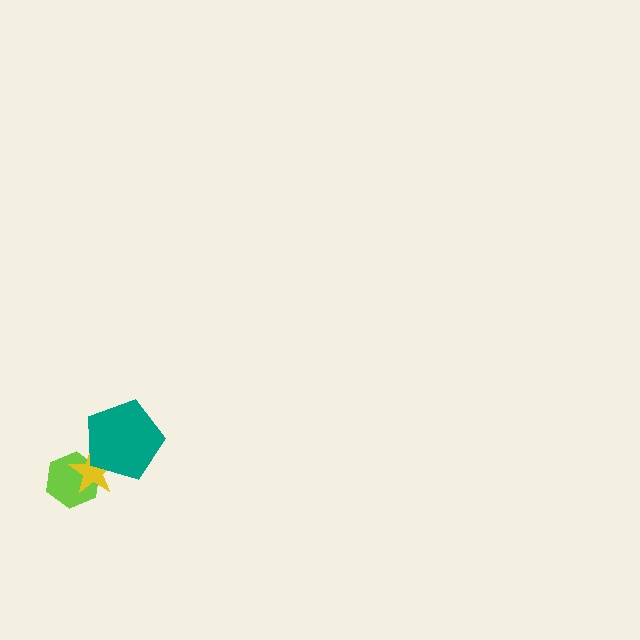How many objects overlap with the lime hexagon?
1 object overlaps with the lime hexagon.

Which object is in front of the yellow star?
The teal pentagon is in front of the yellow star.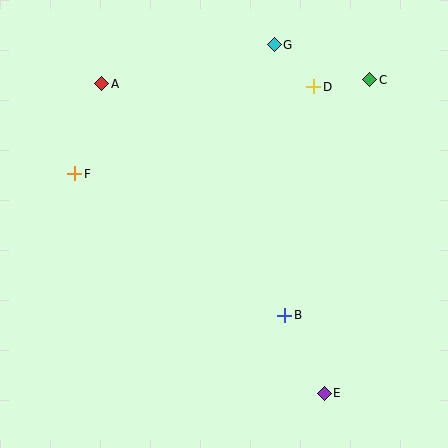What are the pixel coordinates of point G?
Point G is at (274, 45).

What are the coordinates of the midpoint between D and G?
The midpoint between D and G is at (294, 66).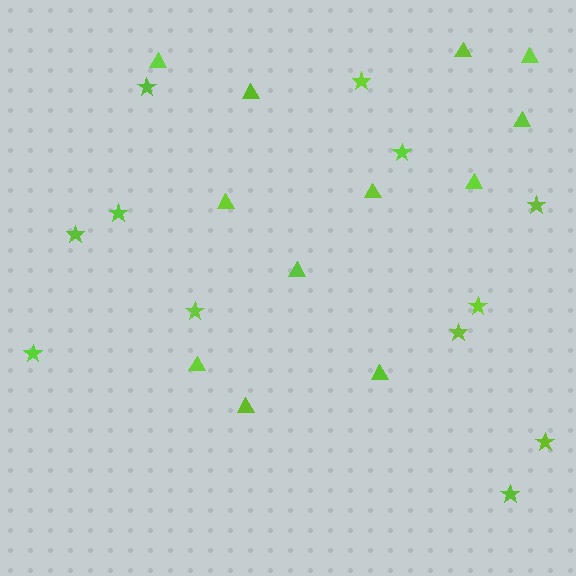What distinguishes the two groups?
There are 2 groups: one group of stars (12) and one group of triangles (12).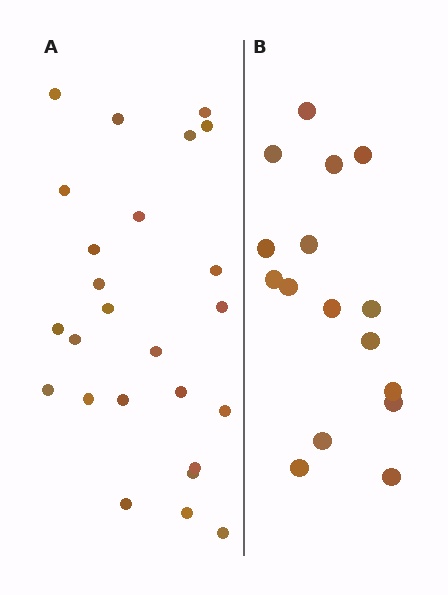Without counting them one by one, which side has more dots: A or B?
Region A (the left region) has more dots.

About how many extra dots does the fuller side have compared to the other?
Region A has roughly 8 or so more dots than region B.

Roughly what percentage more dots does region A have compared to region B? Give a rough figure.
About 55% more.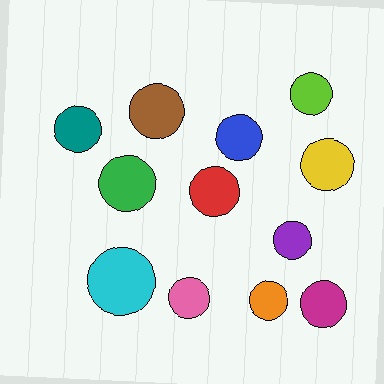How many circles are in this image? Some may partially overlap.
There are 12 circles.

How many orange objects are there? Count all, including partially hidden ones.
There is 1 orange object.